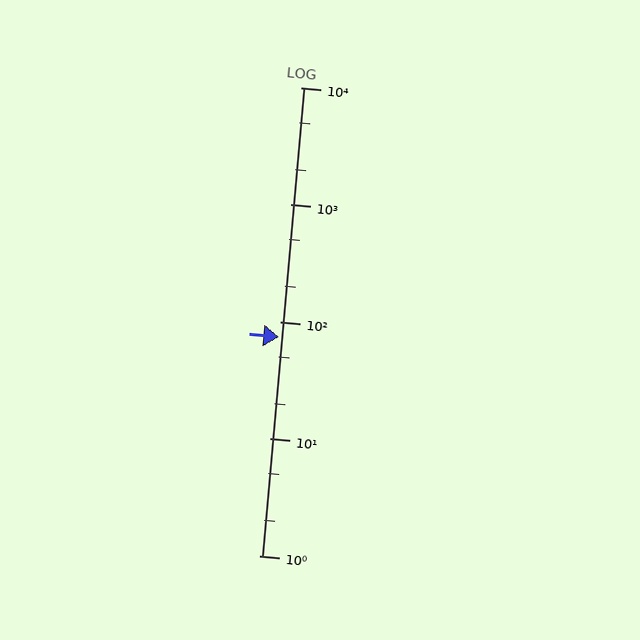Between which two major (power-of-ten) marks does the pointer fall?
The pointer is between 10 and 100.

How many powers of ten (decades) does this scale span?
The scale spans 4 decades, from 1 to 10000.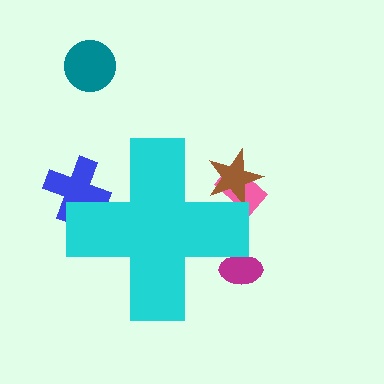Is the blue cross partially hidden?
Yes, the blue cross is partially hidden behind the cyan cross.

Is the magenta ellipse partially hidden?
Yes, the magenta ellipse is partially hidden behind the cyan cross.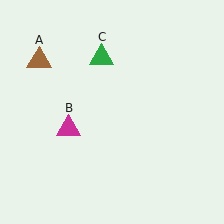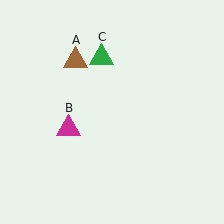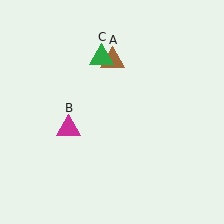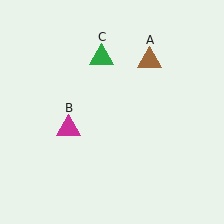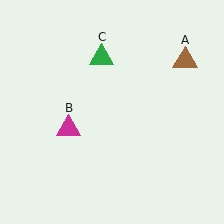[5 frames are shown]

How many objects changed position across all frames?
1 object changed position: brown triangle (object A).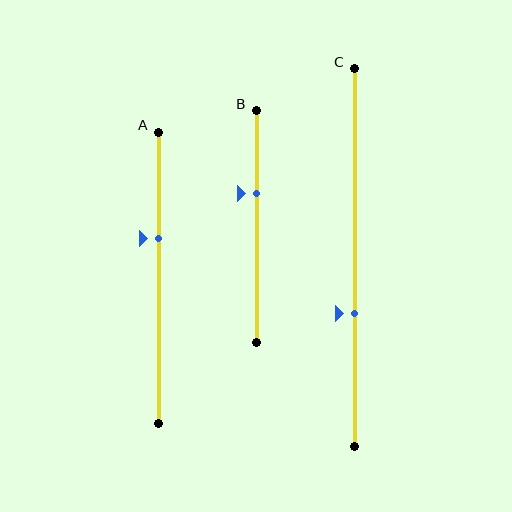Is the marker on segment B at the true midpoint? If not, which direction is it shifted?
No, the marker on segment B is shifted upward by about 14% of the segment length.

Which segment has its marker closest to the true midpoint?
Segment A has its marker closest to the true midpoint.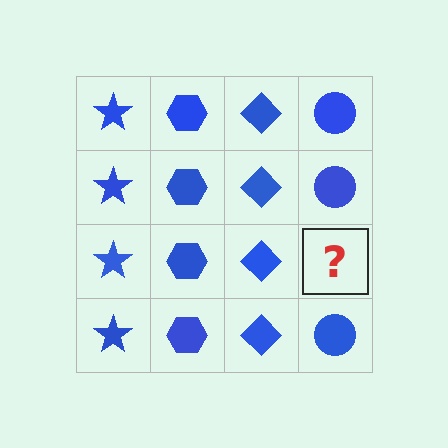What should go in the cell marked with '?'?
The missing cell should contain a blue circle.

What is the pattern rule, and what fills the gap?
The rule is that each column has a consistent shape. The gap should be filled with a blue circle.